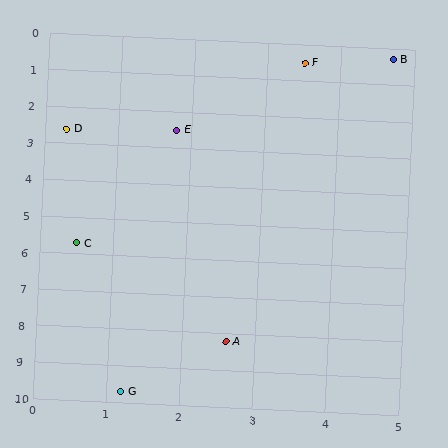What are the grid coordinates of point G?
Point G is at approximately (1.2, 9.7).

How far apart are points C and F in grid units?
Points C and F are about 6.0 grid units apart.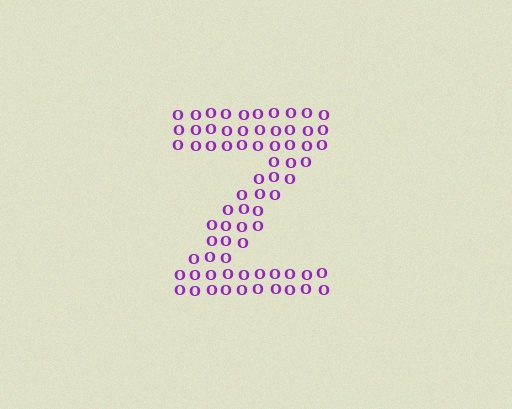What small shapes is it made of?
It is made of small letter O's.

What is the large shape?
The large shape is the letter Z.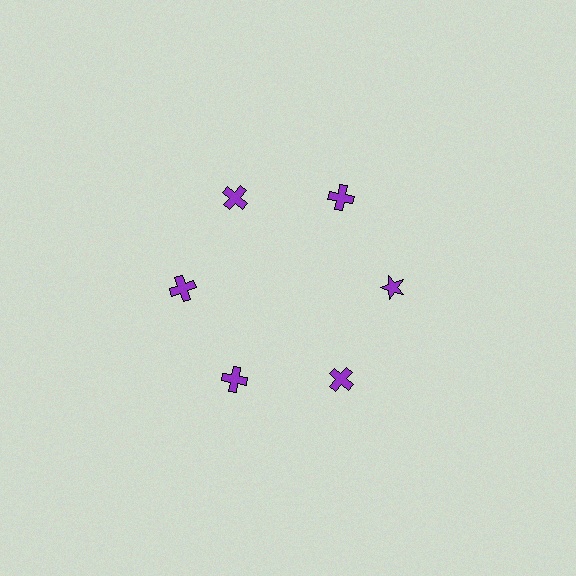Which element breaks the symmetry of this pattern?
The purple star at roughly the 3 o'clock position breaks the symmetry. All other shapes are purple crosses.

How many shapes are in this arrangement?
There are 6 shapes arranged in a ring pattern.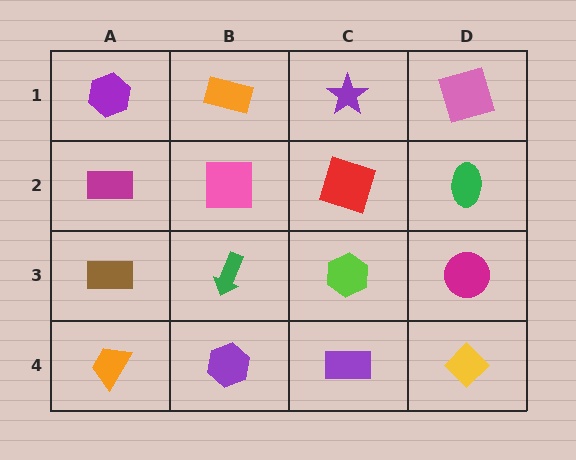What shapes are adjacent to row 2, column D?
A pink square (row 1, column D), a magenta circle (row 3, column D), a red square (row 2, column C).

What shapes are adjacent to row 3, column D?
A green ellipse (row 2, column D), a yellow diamond (row 4, column D), a lime hexagon (row 3, column C).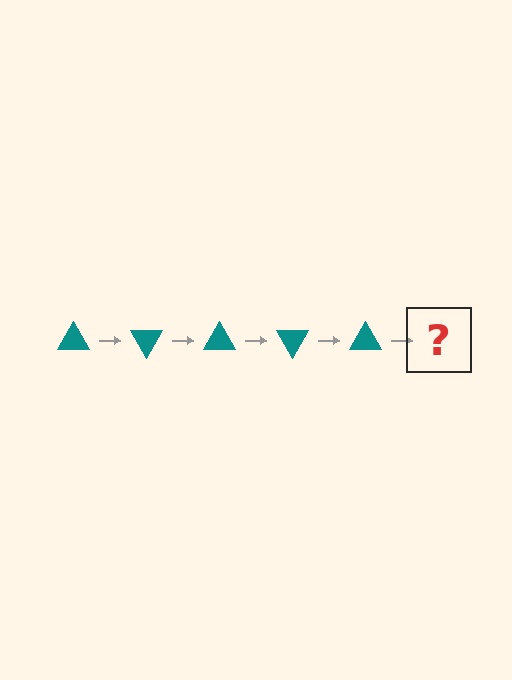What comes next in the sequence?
The next element should be a teal triangle rotated 300 degrees.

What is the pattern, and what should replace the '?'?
The pattern is that the triangle rotates 60 degrees each step. The '?' should be a teal triangle rotated 300 degrees.